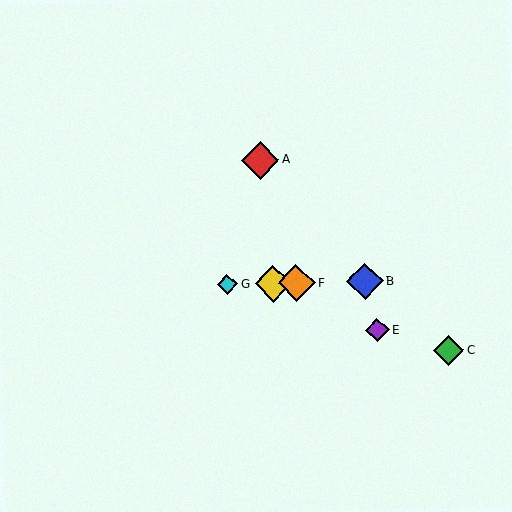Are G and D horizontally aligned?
Yes, both are at y≈284.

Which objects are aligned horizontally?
Objects B, D, F, G are aligned horizontally.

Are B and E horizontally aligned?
No, B is at y≈281 and E is at y≈330.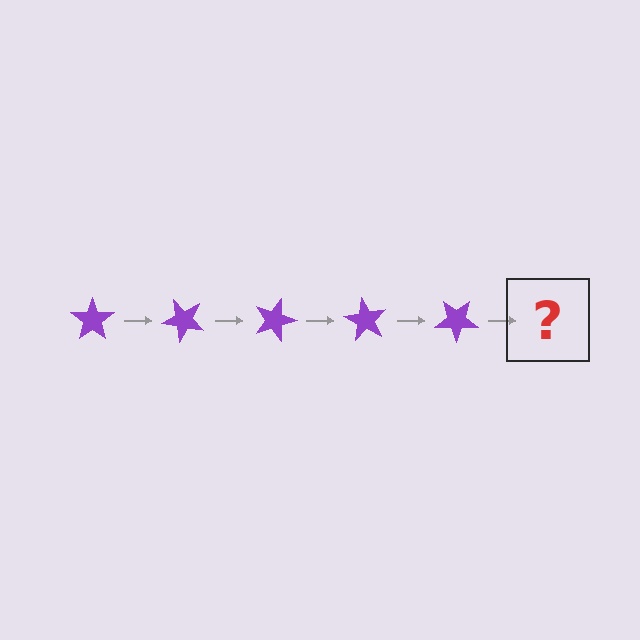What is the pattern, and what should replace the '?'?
The pattern is that the star rotates 45 degrees each step. The '?' should be a purple star rotated 225 degrees.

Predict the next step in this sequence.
The next step is a purple star rotated 225 degrees.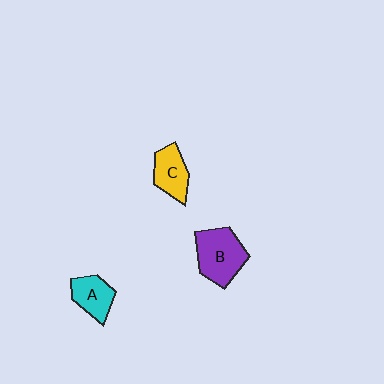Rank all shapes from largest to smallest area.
From largest to smallest: B (purple), C (yellow), A (cyan).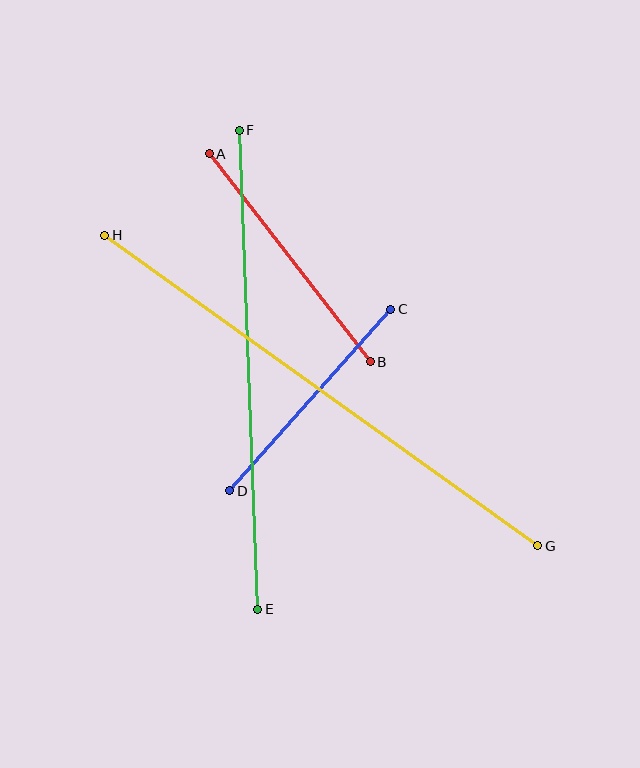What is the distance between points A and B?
The distance is approximately 263 pixels.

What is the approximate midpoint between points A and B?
The midpoint is at approximately (290, 258) pixels.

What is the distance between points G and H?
The distance is approximately 532 pixels.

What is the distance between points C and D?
The distance is approximately 243 pixels.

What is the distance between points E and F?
The distance is approximately 480 pixels.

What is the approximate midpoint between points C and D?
The midpoint is at approximately (310, 400) pixels.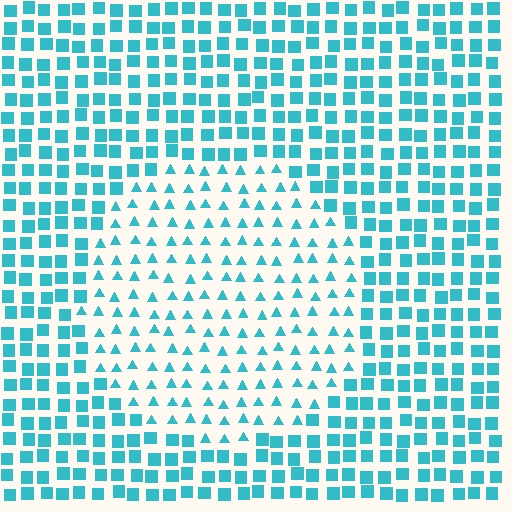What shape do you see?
I see a circle.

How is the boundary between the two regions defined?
The boundary is defined by a change in element shape: triangles inside vs. squares outside. All elements share the same color and spacing.